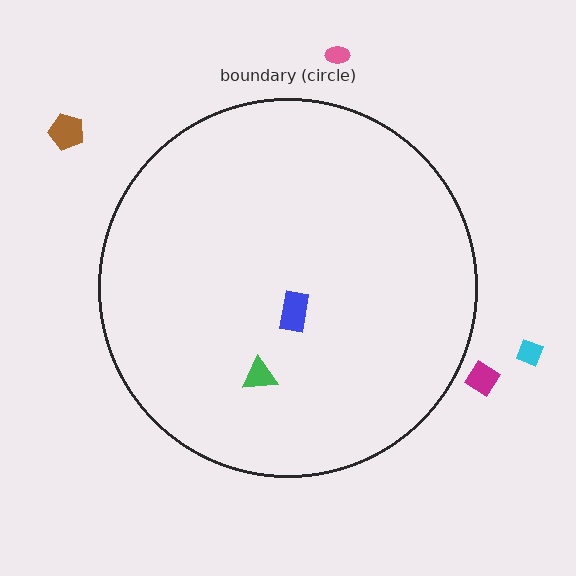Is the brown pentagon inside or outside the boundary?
Outside.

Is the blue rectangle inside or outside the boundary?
Inside.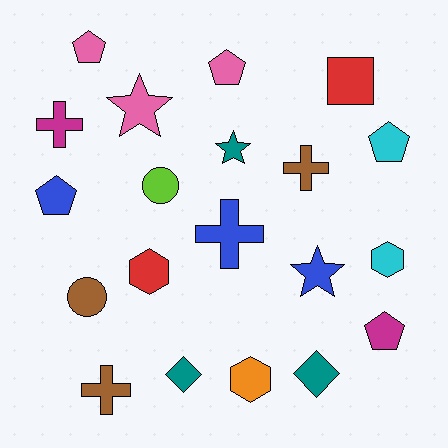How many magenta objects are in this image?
There are 2 magenta objects.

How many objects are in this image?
There are 20 objects.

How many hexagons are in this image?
There are 3 hexagons.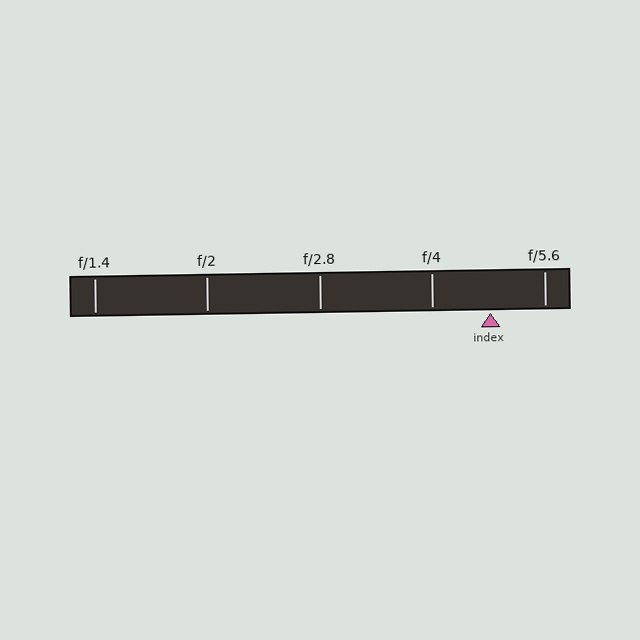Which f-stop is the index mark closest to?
The index mark is closest to f/5.6.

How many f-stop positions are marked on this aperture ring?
There are 5 f-stop positions marked.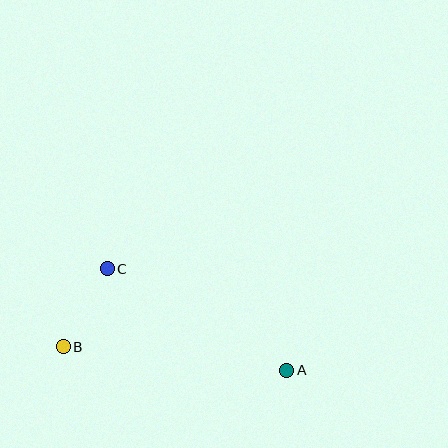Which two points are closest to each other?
Points B and C are closest to each other.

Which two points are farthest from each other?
Points A and B are farthest from each other.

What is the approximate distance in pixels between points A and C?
The distance between A and C is approximately 206 pixels.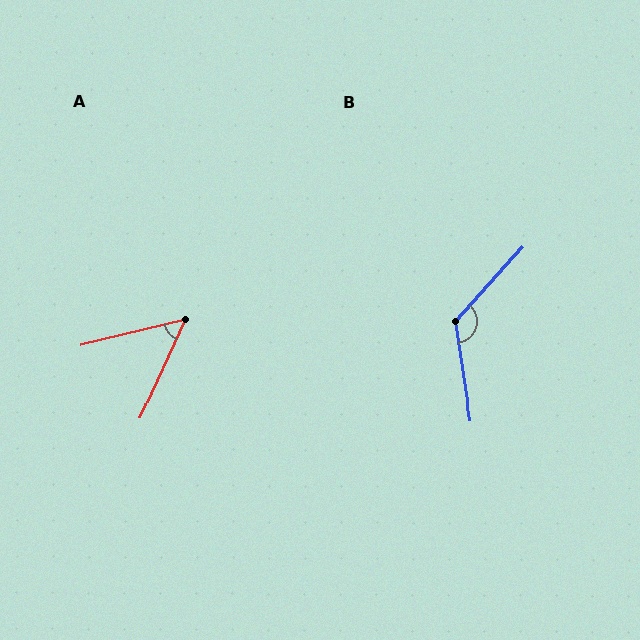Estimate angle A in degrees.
Approximately 52 degrees.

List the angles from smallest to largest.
A (52°), B (129°).